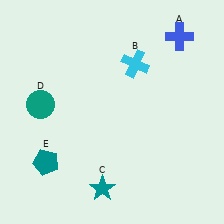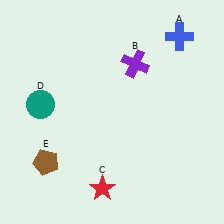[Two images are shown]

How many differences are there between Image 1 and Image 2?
There are 3 differences between the two images.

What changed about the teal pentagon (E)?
In Image 1, E is teal. In Image 2, it changed to brown.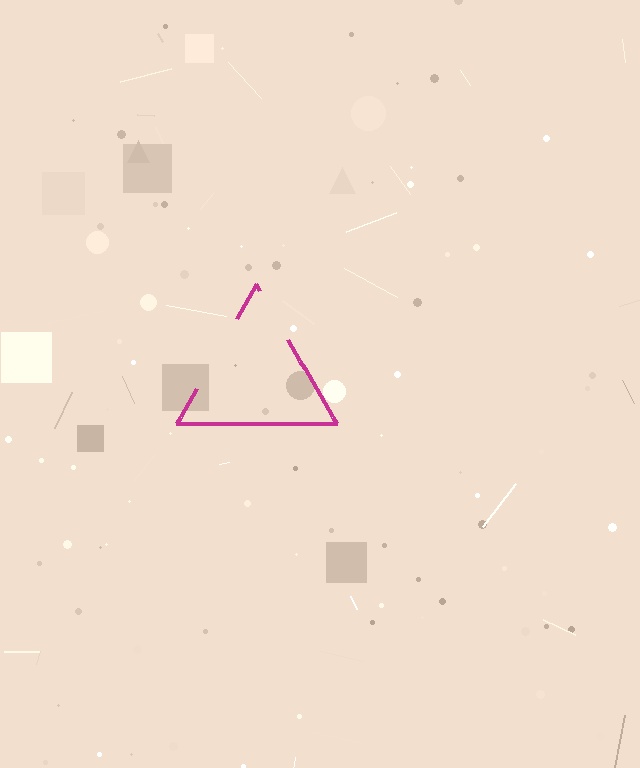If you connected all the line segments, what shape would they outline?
They would outline a triangle.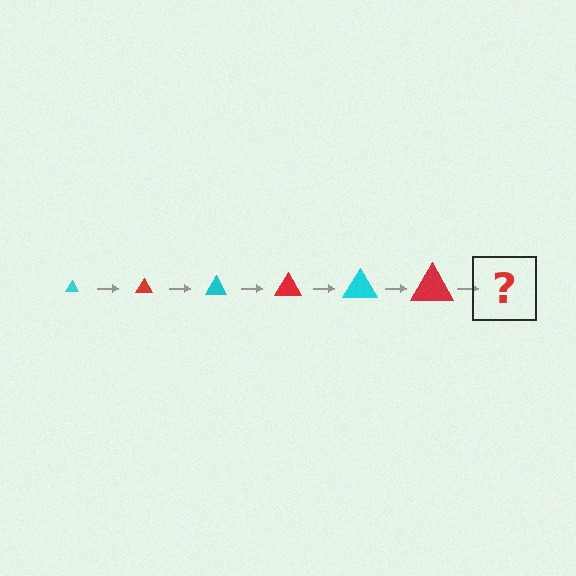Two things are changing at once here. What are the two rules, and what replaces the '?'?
The two rules are that the triangle grows larger each step and the color cycles through cyan and red. The '?' should be a cyan triangle, larger than the previous one.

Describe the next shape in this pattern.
It should be a cyan triangle, larger than the previous one.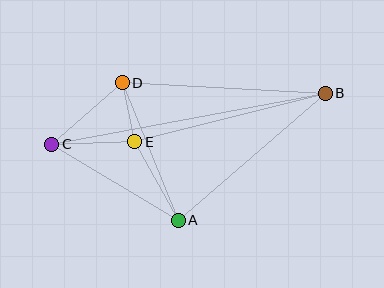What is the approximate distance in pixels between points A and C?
The distance between A and C is approximately 147 pixels.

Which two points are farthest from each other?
Points B and C are farthest from each other.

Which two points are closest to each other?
Points D and E are closest to each other.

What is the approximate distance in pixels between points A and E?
The distance between A and E is approximately 90 pixels.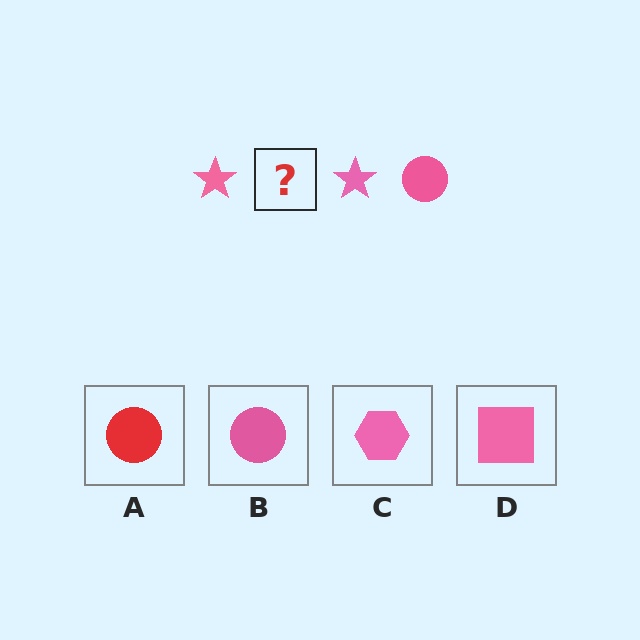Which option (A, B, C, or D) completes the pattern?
B.